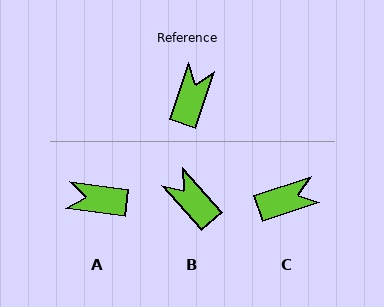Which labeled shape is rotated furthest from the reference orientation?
A, about 102 degrees away.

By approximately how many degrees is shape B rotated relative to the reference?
Approximately 60 degrees counter-clockwise.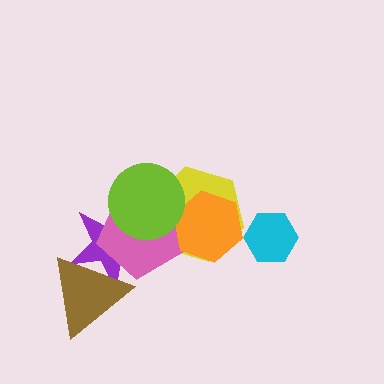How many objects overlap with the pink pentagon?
5 objects overlap with the pink pentagon.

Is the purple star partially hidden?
Yes, it is partially covered by another shape.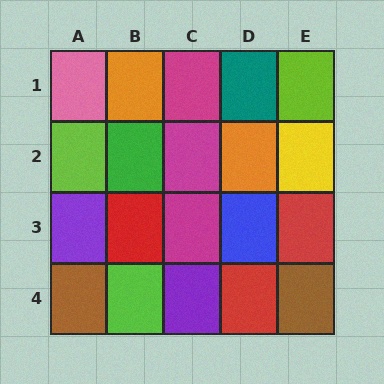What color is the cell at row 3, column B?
Red.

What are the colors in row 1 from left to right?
Pink, orange, magenta, teal, lime.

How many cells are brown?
2 cells are brown.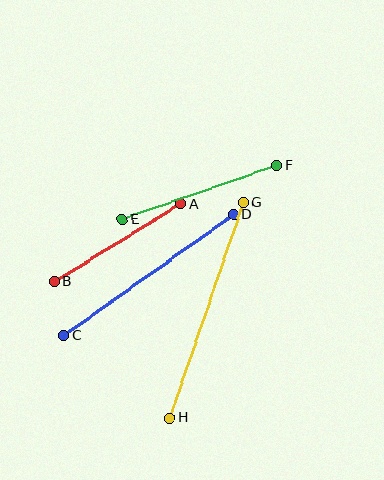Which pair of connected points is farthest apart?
Points G and H are farthest apart.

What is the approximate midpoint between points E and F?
The midpoint is at approximately (200, 192) pixels.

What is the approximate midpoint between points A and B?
The midpoint is at approximately (118, 243) pixels.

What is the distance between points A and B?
The distance is approximately 149 pixels.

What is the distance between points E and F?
The distance is approximately 164 pixels.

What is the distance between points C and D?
The distance is approximately 209 pixels.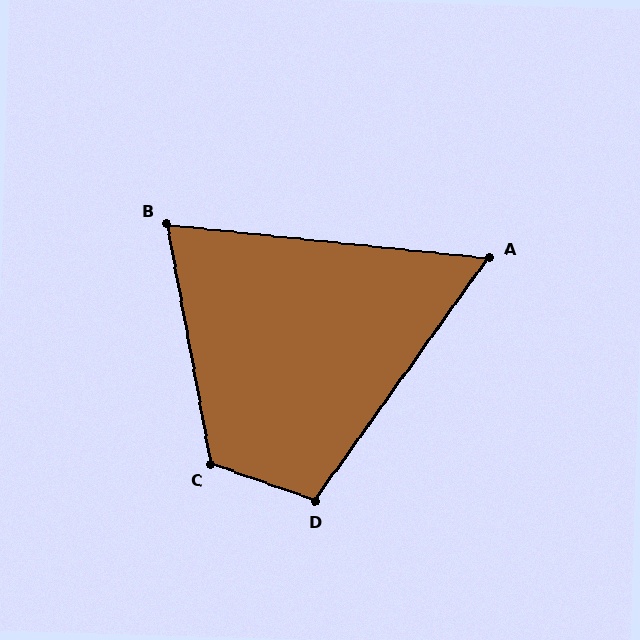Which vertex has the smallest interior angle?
A, at approximately 60 degrees.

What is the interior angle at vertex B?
Approximately 74 degrees (acute).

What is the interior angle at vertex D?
Approximately 106 degrees (obtuse).